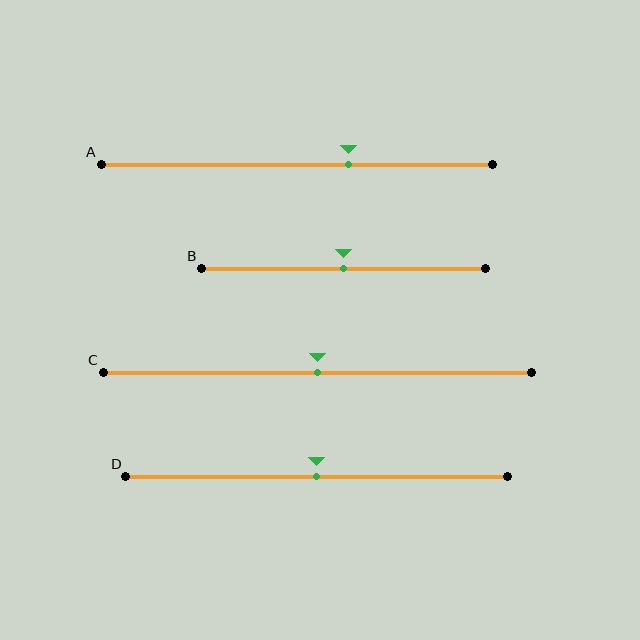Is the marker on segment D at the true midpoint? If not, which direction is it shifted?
Yes, the marker on segment D is at the true midpoint.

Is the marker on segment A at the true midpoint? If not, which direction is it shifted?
No, the marker on segment A is shifted to the right by about 13% of the segment length.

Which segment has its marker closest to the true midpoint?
Segment B has its marker closest to the true midpoint.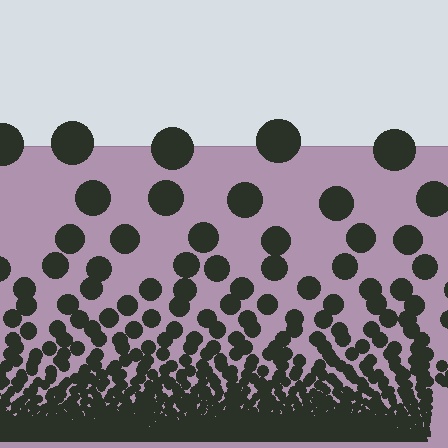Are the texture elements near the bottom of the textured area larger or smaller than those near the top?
Smaller. The gradient is inverted — elements near the bottom are smaller and denser.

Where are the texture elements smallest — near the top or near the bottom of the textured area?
Near the bottom.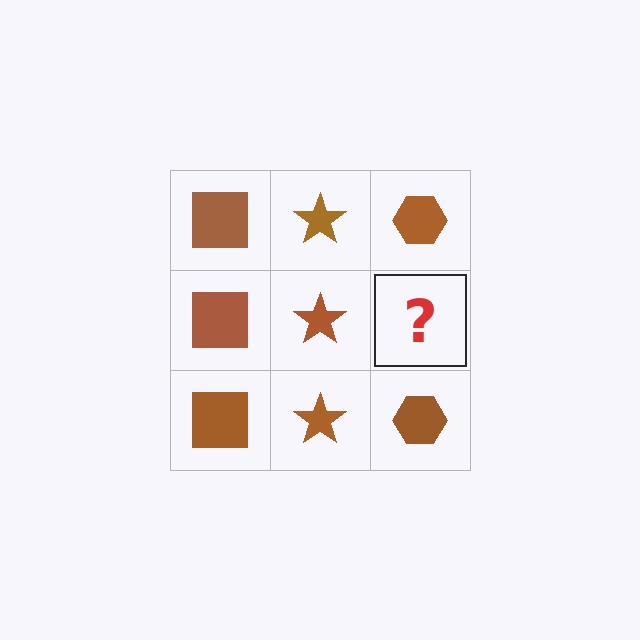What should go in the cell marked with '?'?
The missing cell should contain a brown hexagon.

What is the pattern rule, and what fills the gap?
The rule is that each column has a consistent shape. The gap should be filled with a brown hexagon.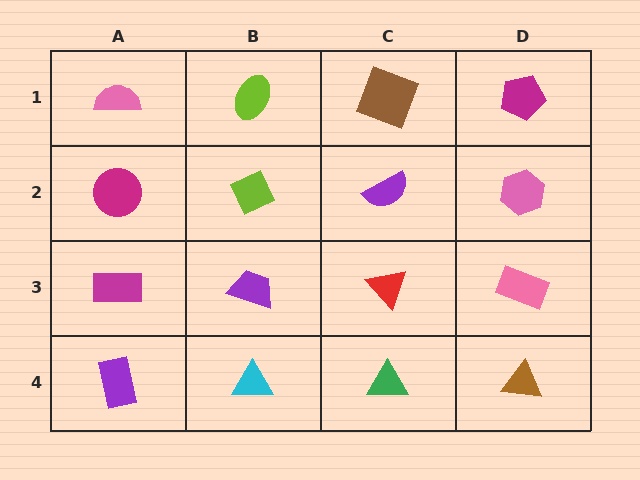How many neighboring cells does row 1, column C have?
3.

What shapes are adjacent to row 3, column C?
A purple semicircle (row 2, column C), a green triangle (row 4, column C), a purple trapezoid (row 3, column B), a pink rectangle (row 3, column D).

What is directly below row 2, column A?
A magenta rectangle.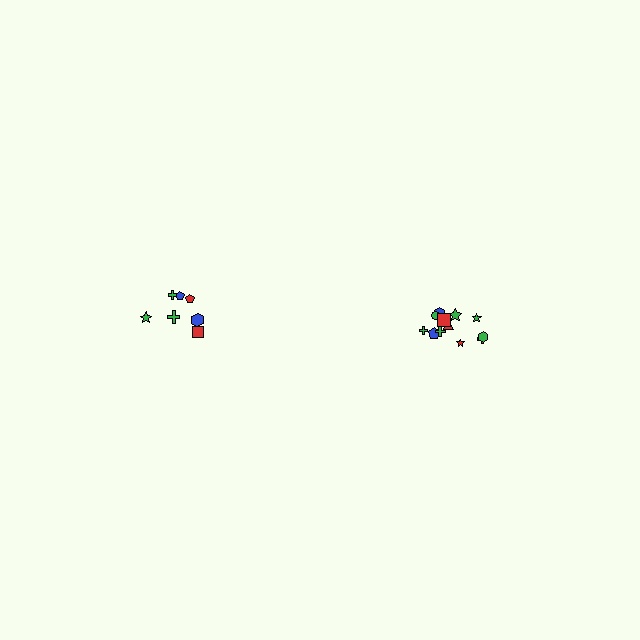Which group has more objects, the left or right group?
The right group.